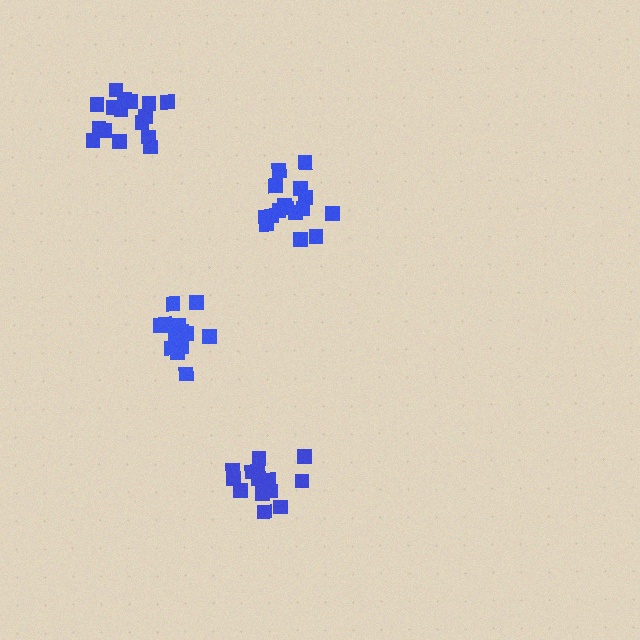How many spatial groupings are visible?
There are 4 spatial groupings.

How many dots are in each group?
Group 1: 15 dots, Group 2: 16 dots, Group 3: 13 dots, Group 4: 16 dots (60 total).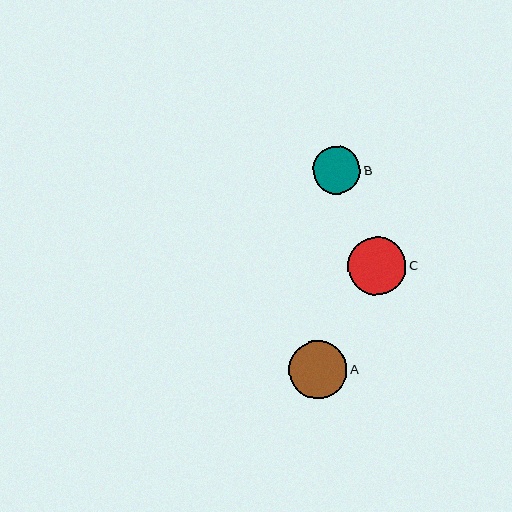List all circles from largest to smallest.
From largest to smallest: A, C, B.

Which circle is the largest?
Circle A is the largest with a size of approximately 58 pixels.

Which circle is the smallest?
Circle B is the smallest with a size of approximately 48 pixels.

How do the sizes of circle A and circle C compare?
Circle A and circle C are approximately the same size.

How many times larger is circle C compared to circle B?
Circle C is approximately 1.2 times the size of circle B.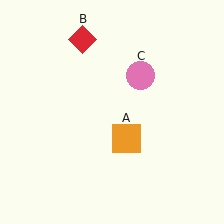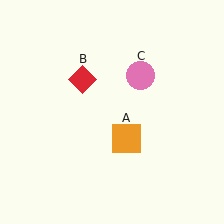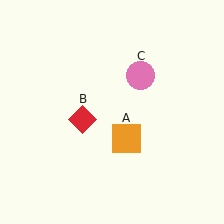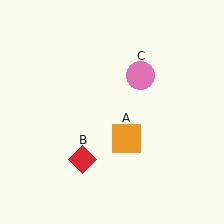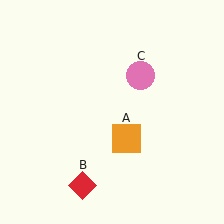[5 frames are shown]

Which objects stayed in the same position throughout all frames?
Orange square (object A) and pink circle (object C) remained stationary.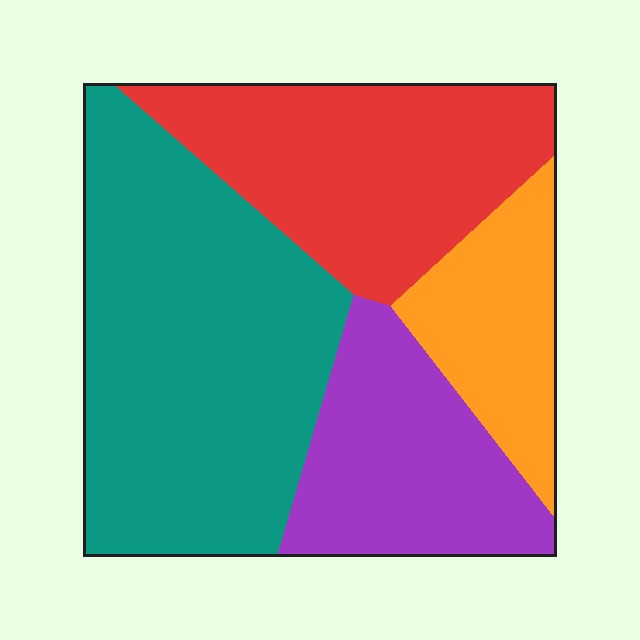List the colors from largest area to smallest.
From largest to smallest: teal, red, purple, orange.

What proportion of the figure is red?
Red takes up about one quarter (1/4) of the figure.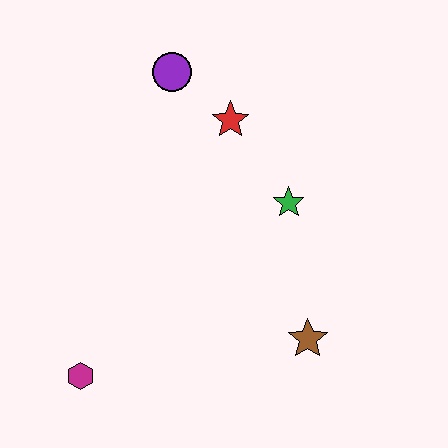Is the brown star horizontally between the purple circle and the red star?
No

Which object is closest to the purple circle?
The red star is closest to the purple circle.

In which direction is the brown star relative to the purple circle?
The brown star is below the purple circle.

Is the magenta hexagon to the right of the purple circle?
No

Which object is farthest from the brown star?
The purple circle is farthest from the brown star.